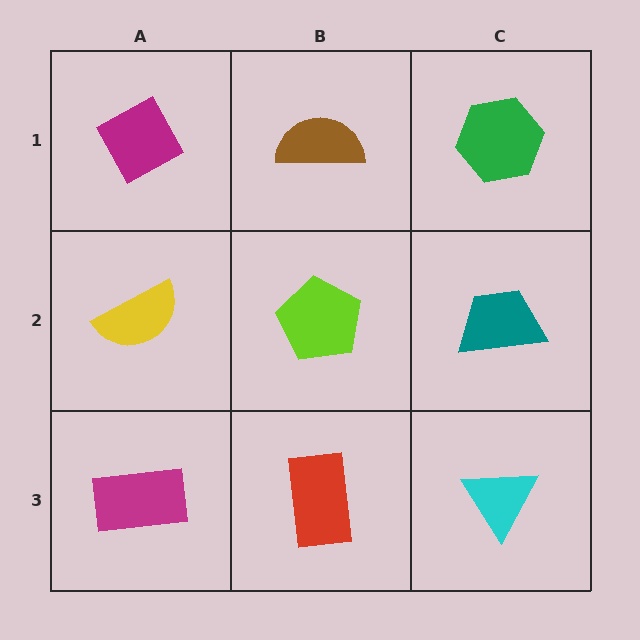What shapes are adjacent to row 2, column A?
A magenta diamond (row 1, column A), a magenta rectangle (row 3, column A), a lime pentagon (row 2, column B).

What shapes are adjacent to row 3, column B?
A lime pentagon (row 2, column B), a magenta rectangle (row 3, column A), a cyan triangle (row 3, column C).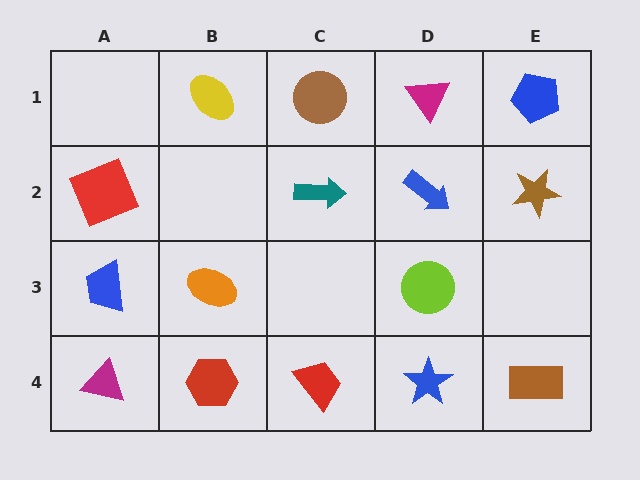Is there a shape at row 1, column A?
No, that cell is empty.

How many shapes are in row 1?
4 shapes.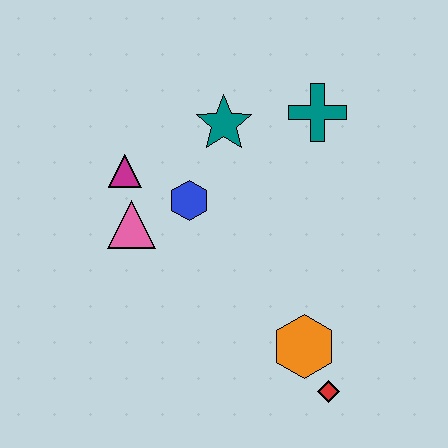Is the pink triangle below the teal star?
Yes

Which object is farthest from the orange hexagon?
The magenta triangle is farthest from the orange hexagon.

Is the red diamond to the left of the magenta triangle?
No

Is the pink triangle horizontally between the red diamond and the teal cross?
No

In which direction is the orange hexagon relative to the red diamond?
The orange hexagon is above the red diamond.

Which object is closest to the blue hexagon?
The pink triangle is closest to the blue hexagon.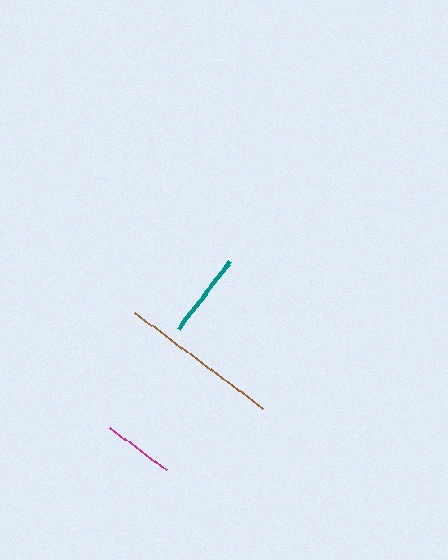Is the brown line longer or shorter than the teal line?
The brown line is longer than the teal line.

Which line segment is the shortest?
The magenta line is the shortest at approximately 71 pixels.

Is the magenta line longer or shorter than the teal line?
The teal line is longer than the magenta line.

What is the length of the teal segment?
The teal segment is approximately 85 pixels long.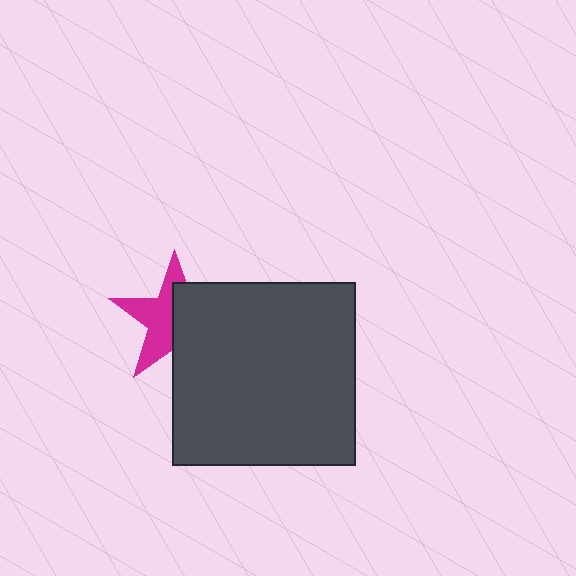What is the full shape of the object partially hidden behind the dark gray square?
The partially hidden object is a magenta star.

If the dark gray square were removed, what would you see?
You would see the complete magenta star.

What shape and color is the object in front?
The object in front is a dark gray square.